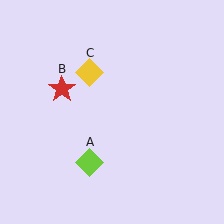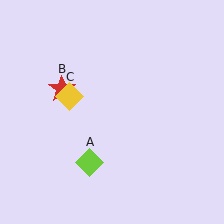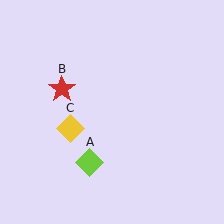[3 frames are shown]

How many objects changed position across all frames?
1 object changed position: yellow diamond (object C).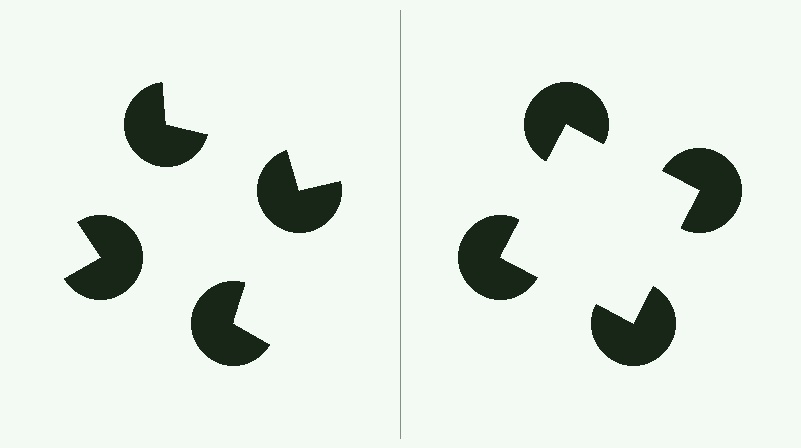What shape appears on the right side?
An illusory square.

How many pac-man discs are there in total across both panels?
8 — 4 on each side.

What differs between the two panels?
The pac-man discs are positioned identically on both sides; only the wedge orientations differ. On the right they align to a square; on the left they are misaligned.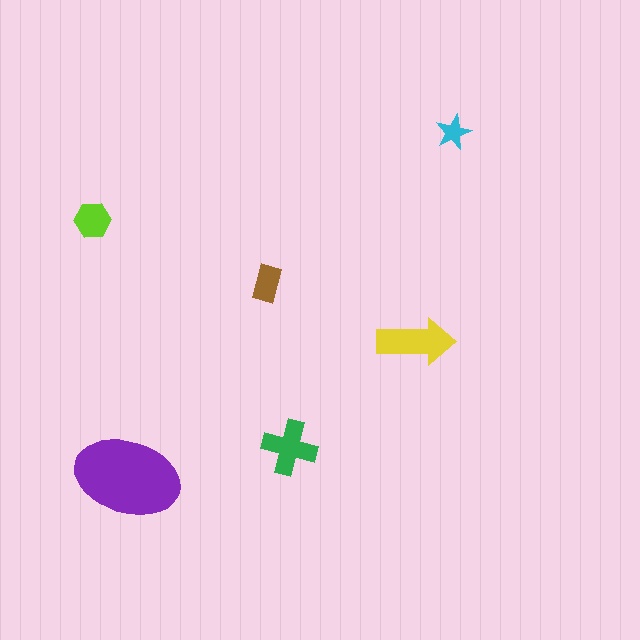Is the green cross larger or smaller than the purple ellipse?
Smaller.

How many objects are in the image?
There are 6 objects in the image.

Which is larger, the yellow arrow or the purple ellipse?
The purple ellipse.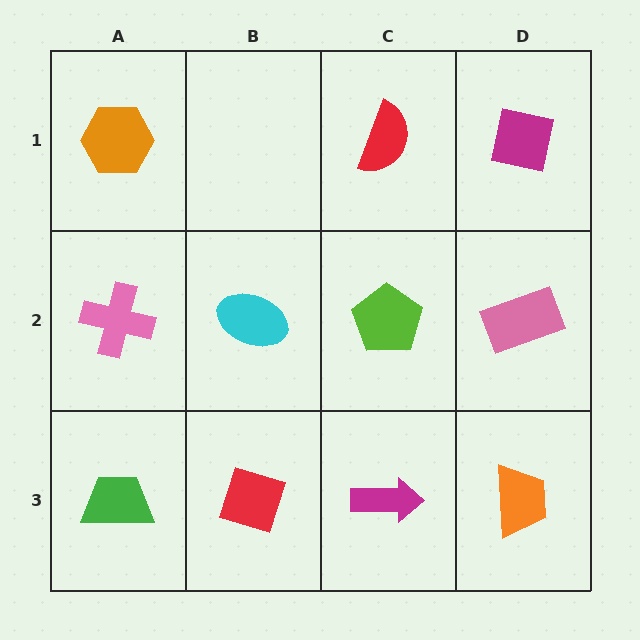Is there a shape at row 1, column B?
No, that cell is empty.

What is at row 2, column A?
A pink cross.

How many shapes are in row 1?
3 shapes.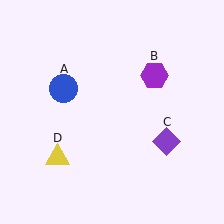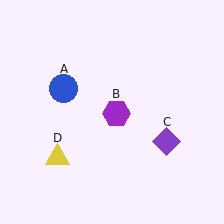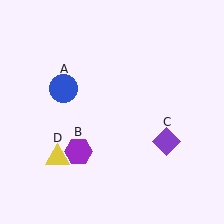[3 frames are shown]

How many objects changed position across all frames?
1 object changed position: purple hexagon (object B).